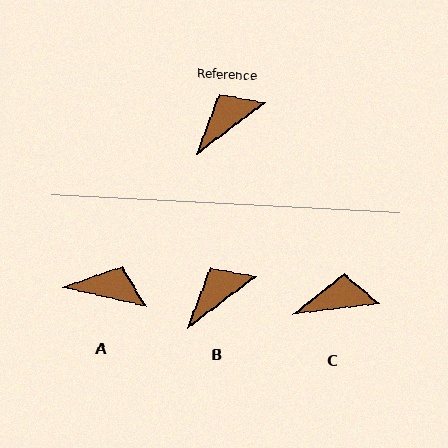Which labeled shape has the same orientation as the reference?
B.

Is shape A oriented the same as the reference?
No, it is off by about 50 degrees.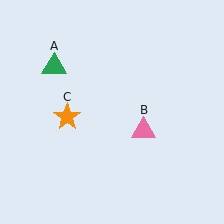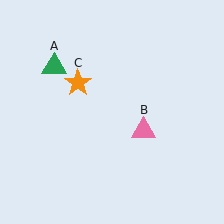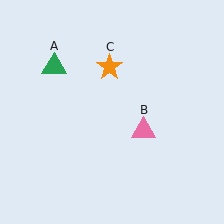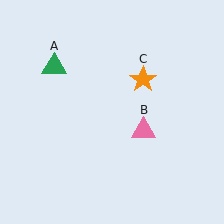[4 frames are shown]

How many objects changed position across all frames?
1 object changed position: orange star (object C).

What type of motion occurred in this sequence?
The orange star (object C) rotated clockwise around the center of the scene.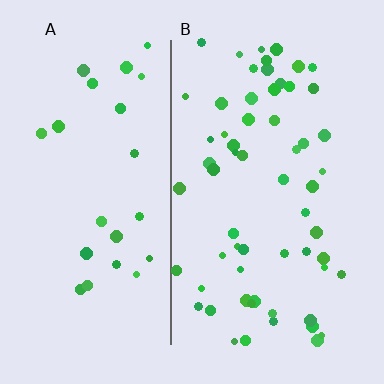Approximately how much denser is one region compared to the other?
Approximately 2.4× — region B over region A.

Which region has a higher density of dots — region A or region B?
B (the right).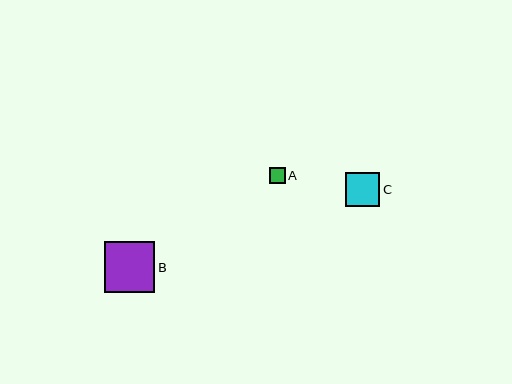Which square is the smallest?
Square A is the smallest with a size of approximately 16 pixels.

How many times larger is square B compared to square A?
Square B is approximately 3.1 times the size of square A.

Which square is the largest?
Square B is the largest with a size of approximately 50 pixels.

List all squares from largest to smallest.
From largest to smallest: B, C, A.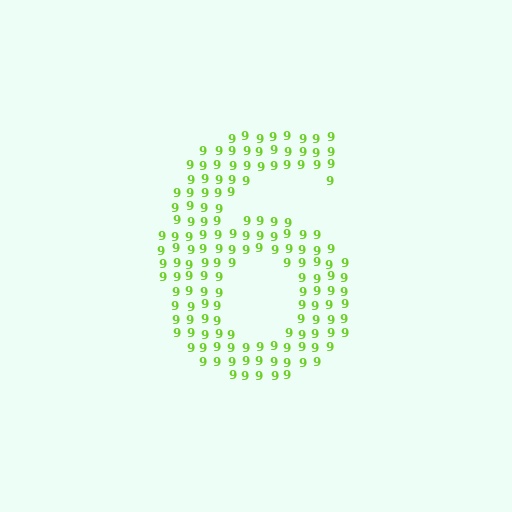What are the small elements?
The small elements are digit 9's.